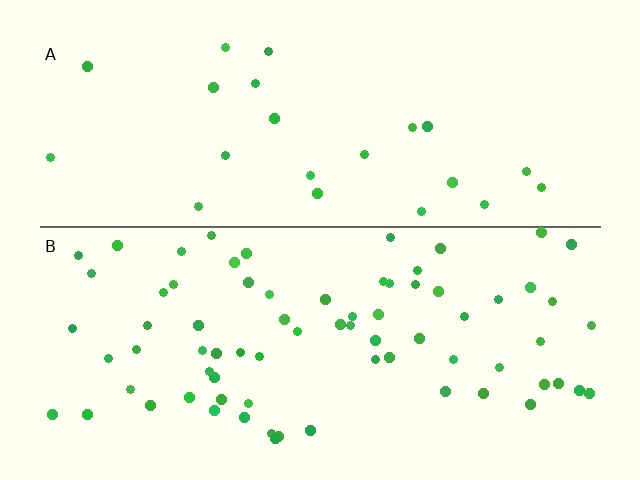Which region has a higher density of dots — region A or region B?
B (the bottom).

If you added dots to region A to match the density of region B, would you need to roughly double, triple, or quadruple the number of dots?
Approximately triple.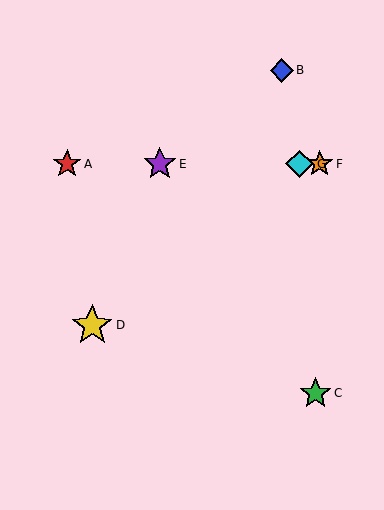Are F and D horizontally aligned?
No, F is at y≈164 and D is at y≈325.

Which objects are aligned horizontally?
Objects A, E, F, G are aligned horizontally.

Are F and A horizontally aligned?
Yes, both are at y≈164.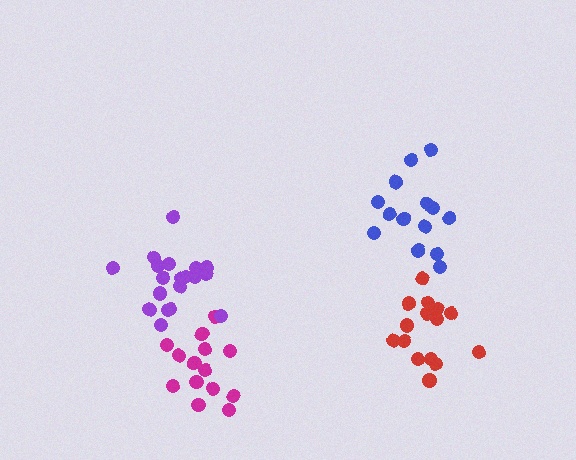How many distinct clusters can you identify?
There are 4 distinct clusters.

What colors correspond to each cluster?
The clusters are colored: blue, magenta, red, purple.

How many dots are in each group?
Group 1: 14 dots, Group 2: 14 dots, Group 3: 15 dots, Group 4: 19 dots (62 total).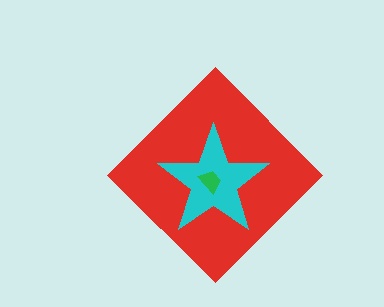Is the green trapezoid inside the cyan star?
Yes.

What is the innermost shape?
The green trapezoid.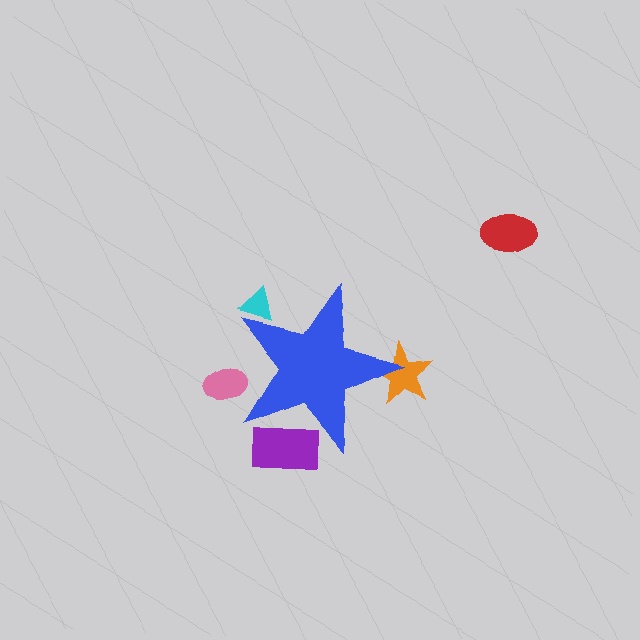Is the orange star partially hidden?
Yes, the orange star is partially hidden behind the blue star.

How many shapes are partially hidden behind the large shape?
4 shapes are partially hidden.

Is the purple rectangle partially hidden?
Yes, the purple rectangle is partially hidden behind the blue star.